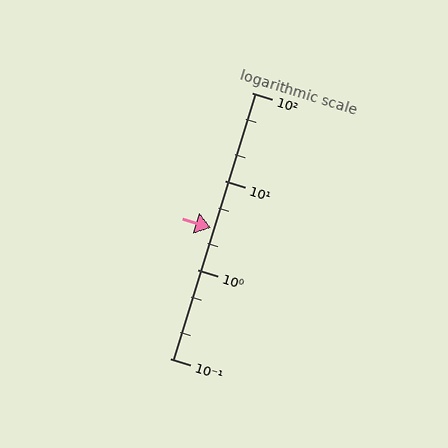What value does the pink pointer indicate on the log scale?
The pointer indicates approximately 3.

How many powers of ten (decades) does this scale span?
The scale spans 3 decades, from 0.1 to 100.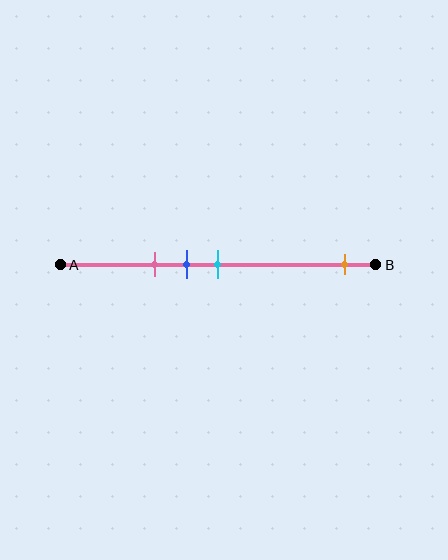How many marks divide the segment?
There are 4 marks dividing the segment.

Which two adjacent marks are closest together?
The blue and cyan marks are the closest adjacent pair.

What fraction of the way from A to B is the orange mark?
The orange mark is approximately 90% (0.9) of the way from A to B.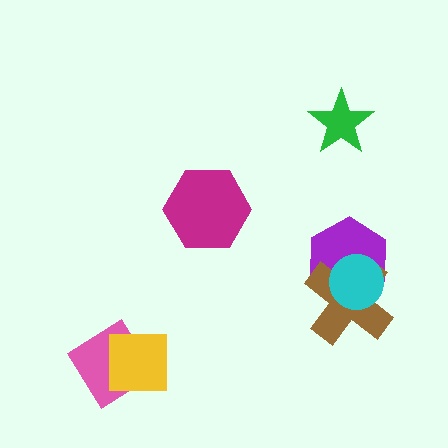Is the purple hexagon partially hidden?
Yes, it is partially covered by another shape.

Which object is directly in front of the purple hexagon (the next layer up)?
The brown cross is directly in front of the purple hexagon.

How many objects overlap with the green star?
0 objects overlap with the green star.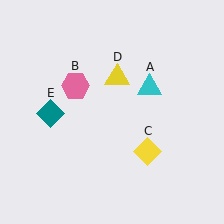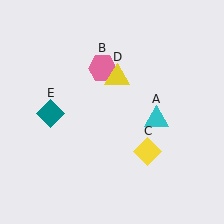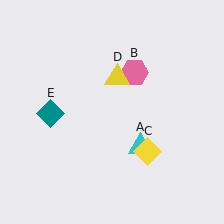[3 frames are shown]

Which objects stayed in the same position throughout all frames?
Yellow diamond (object C) and yellow triangle (object D) and teal diamond (object E) remained stationary.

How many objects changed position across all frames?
2 objects changed position: cyan triangle (object A), pink hexagon (object B).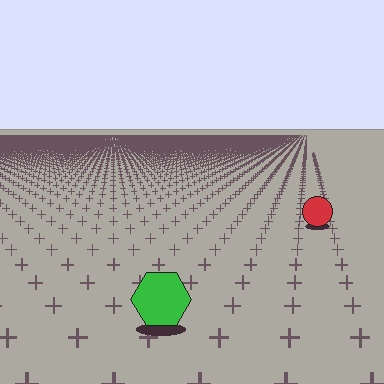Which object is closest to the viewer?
The green hexagon is closest. The texture marks near it are larger and more spread out.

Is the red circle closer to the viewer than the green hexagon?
No. The green hexagon is closer — you can tell from the texture gradient: the ground texture is coarser near it.